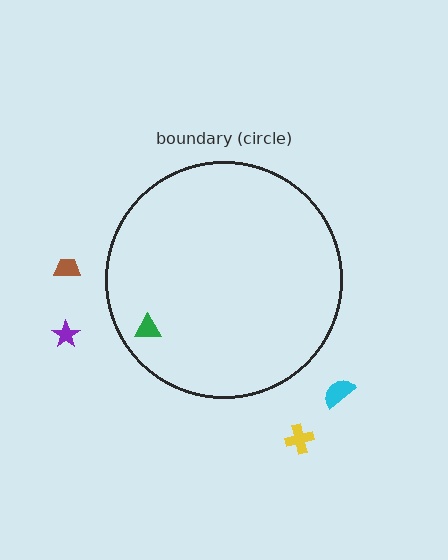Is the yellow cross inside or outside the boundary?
Outside.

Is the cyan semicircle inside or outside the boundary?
Outside.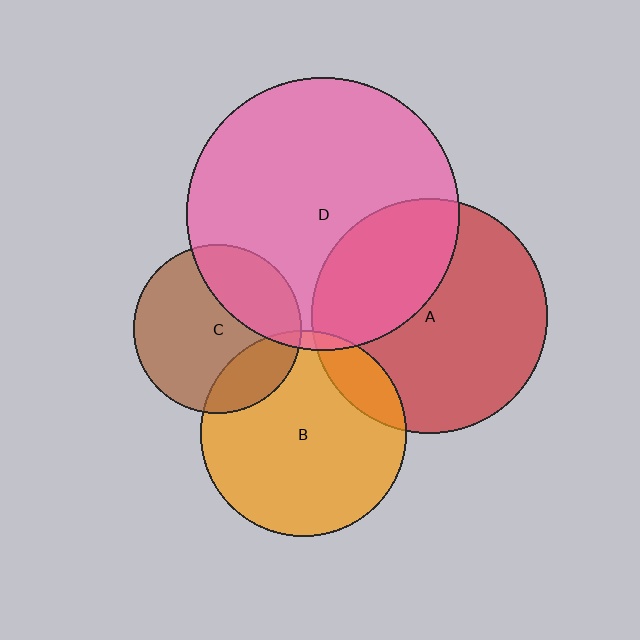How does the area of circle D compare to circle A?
Approximately 1.4 times.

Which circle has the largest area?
Circle D (pink).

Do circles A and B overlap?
Yes.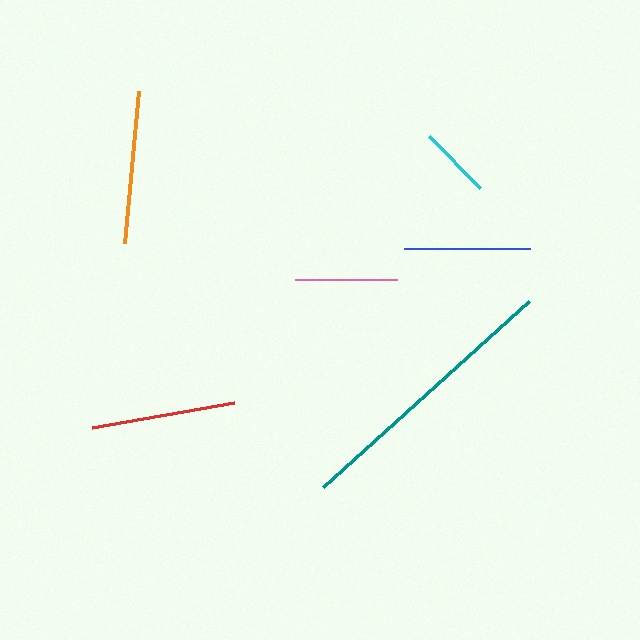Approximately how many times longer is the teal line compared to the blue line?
The teal line is approximately 2.2 times the length of the blue line.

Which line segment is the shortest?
The cyan line is the shortest at approximately 72 pixels.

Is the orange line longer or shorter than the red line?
The orange line is longer than the red line.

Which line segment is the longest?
The teal line is the longest at approximately 278 pixels.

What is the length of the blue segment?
The blue segment is approximately 125 pixels long.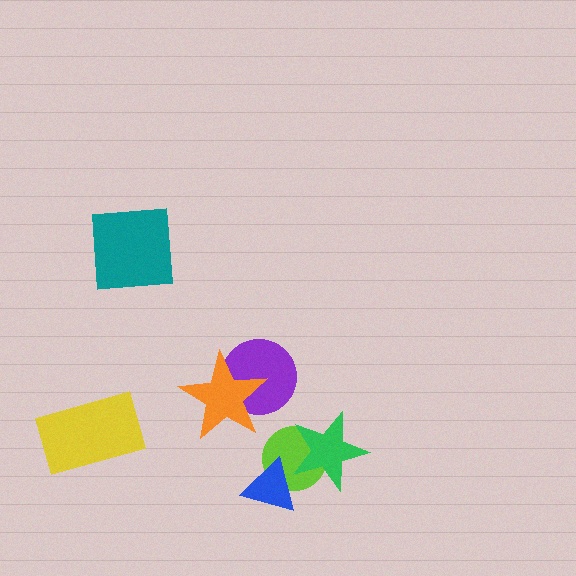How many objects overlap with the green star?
1 object overlaps with the green star.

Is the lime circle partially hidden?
Yes, it is partially covered by another shape.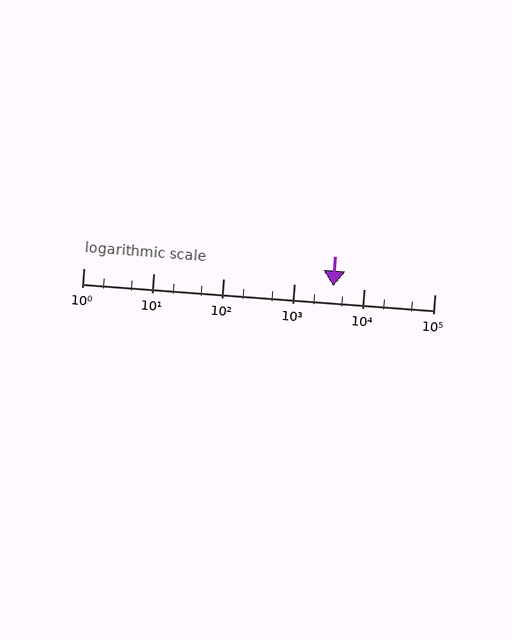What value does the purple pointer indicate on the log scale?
The pointer indicates approximately 3600.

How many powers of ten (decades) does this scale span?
The scale spans 5 decades, from 1 to 100000.